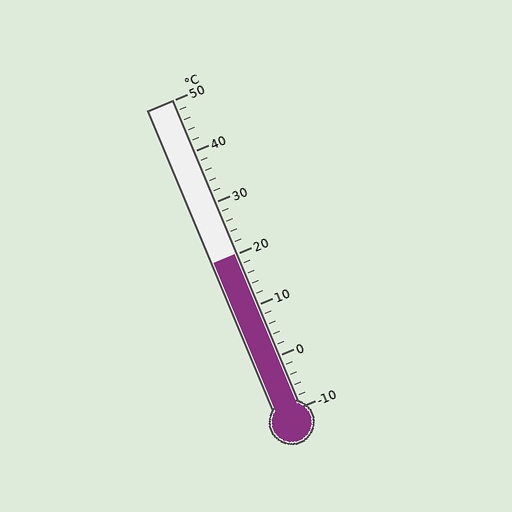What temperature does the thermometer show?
The thermometer shows approximately 20°C.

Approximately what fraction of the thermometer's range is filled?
The thermometer is filled to approximately 50% of its range.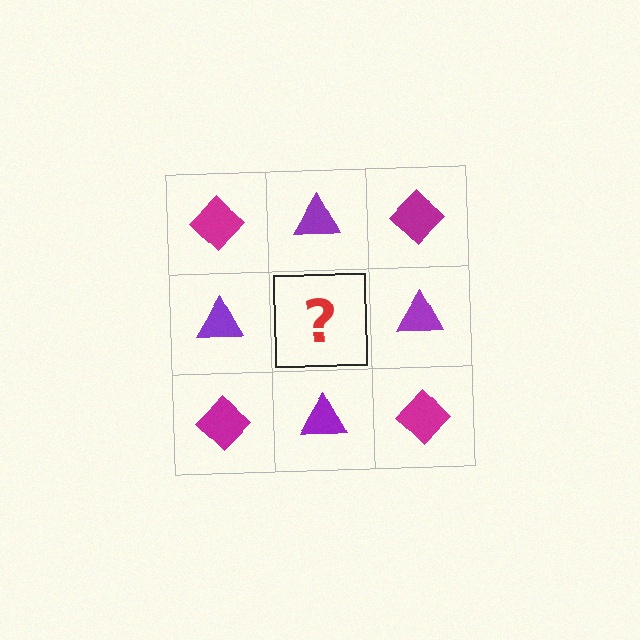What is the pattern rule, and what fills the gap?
The rule is that it alternates magenta diamond and purple triangle in a checkerboard pattern. The gap should be filled with a magenta diamond.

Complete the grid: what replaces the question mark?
The question mark should be replaced with a magenta diamond.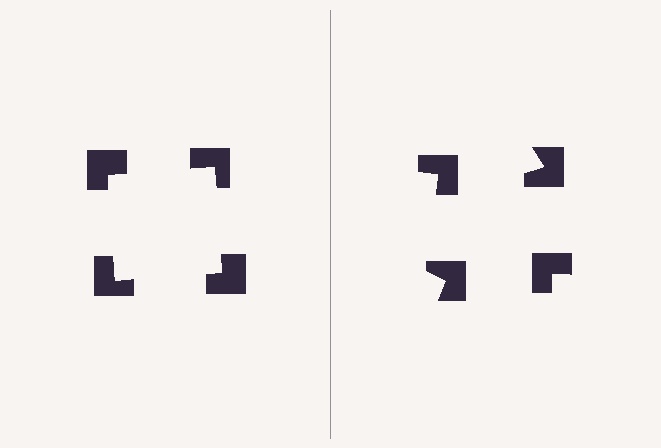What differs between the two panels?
The notched squares are positioned identically on both sides; only the wedge orientations differ. On the left they align to a square; on the right they are misaligned.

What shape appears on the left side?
An illusory square.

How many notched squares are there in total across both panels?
8 — 4 on each side.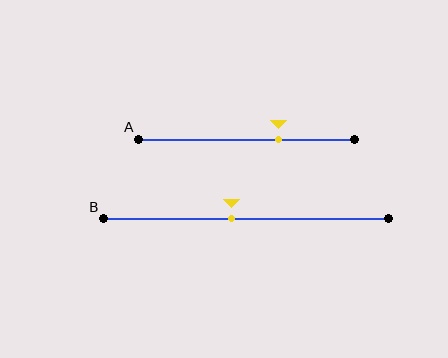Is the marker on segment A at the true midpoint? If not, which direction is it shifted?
No, the marker on segment A is shifted to the right by about 15% of the segment length.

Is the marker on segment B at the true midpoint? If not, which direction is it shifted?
No, the marker on segment B is shifted to the left by about 5% of the segment length.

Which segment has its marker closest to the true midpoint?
Segment B has its marker closest to the true midpoint.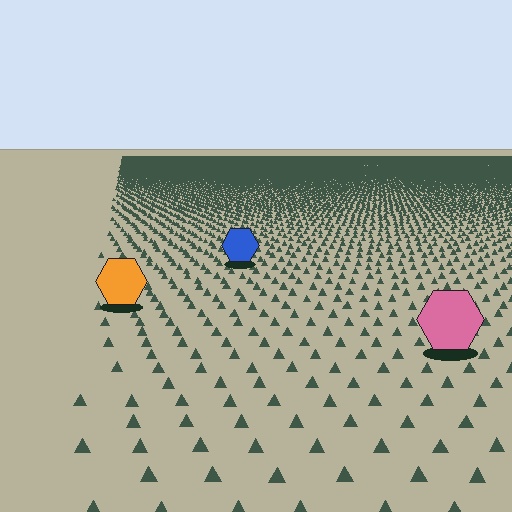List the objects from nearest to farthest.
From nearest to farthest: the pink hexagon, the orange hexagon, the blue hexagon.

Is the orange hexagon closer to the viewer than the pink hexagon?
No. The pink hexagon is closer — you can tell from the texture gradient: the ground texture is coarser near it.